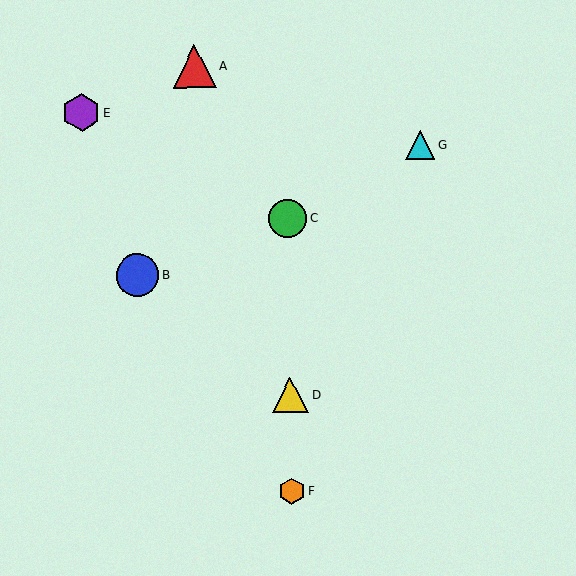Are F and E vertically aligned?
No, F is at x≈292 and E is at x≈82.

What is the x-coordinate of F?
Object F is at x≈292.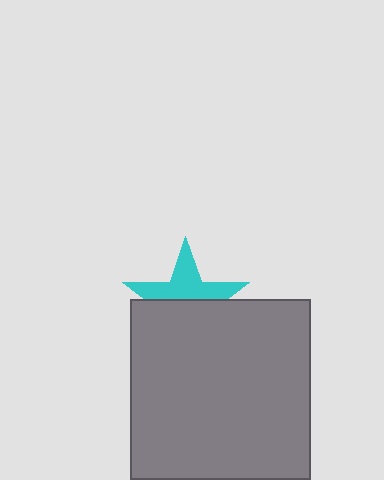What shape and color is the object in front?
The object in front is a gray square.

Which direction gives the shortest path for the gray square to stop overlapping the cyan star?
Moving down gives the shortest separation.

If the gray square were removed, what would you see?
You would see the complete cyan star.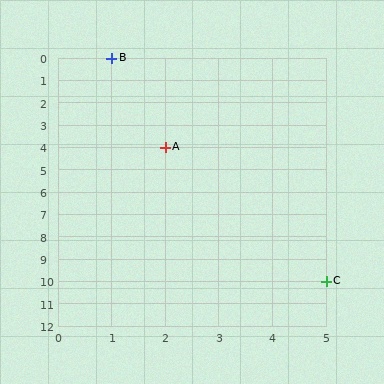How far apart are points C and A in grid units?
Points C and A are 3 columns and 6 rows apart (about 6.7 grid units diagonally).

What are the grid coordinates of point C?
Point C is at grid coordinates (5, 10).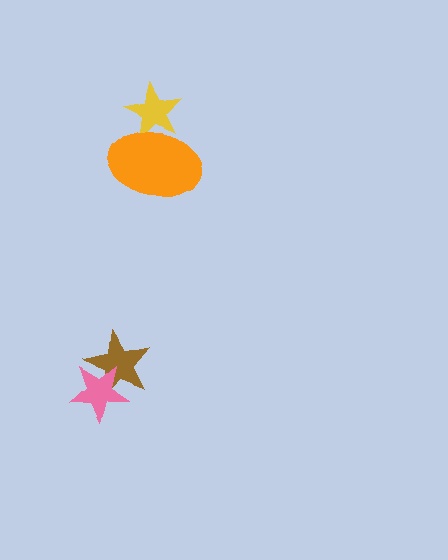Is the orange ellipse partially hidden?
No, no other shape covers it.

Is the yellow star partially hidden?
Yes, it is partially covered by another shape.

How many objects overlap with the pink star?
1 object overlaps with the pink star.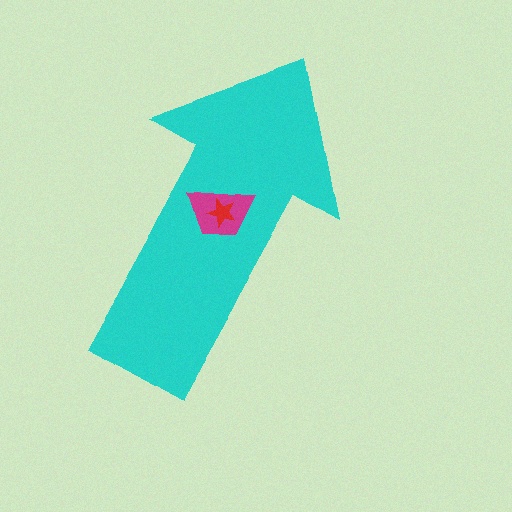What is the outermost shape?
The cyan arrow.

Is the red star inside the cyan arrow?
Yes.